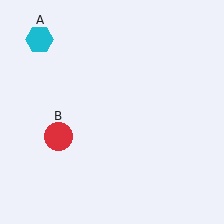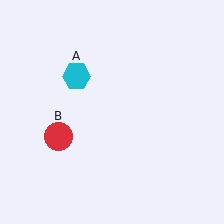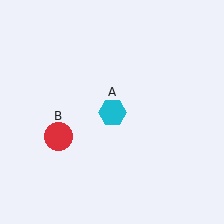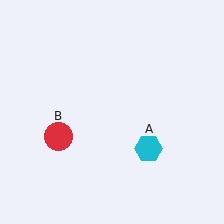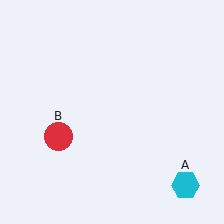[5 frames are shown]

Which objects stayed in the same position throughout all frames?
Red circle (object B) remained stationary.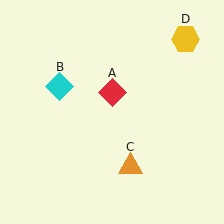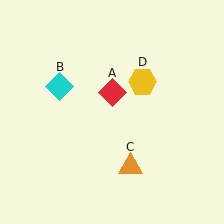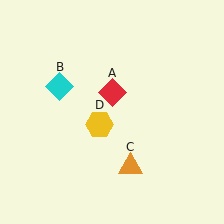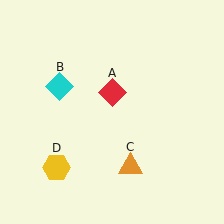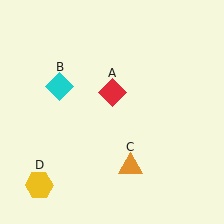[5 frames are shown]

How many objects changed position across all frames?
1 object changed position: yellow hexagon (object D).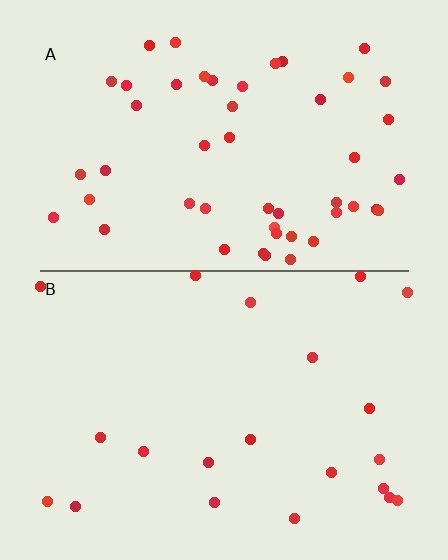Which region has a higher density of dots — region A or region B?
A (the top).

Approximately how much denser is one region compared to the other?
Approximately 2.3× — region A over region B.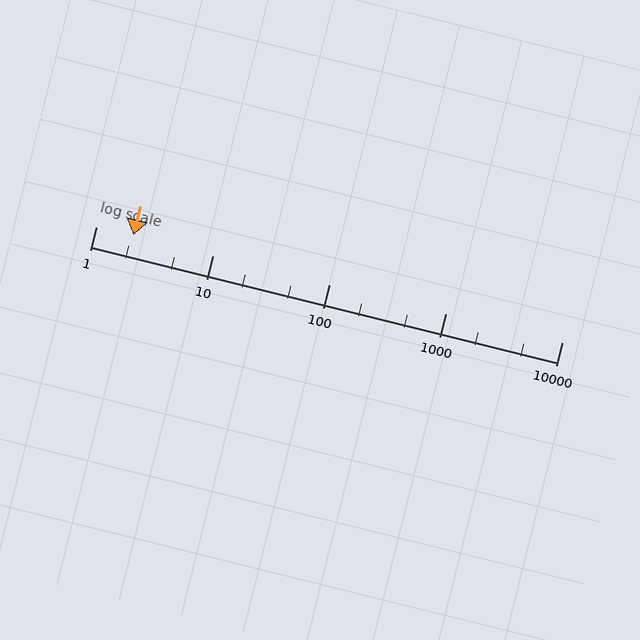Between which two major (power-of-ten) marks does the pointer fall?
The pointer is between 1 and 10.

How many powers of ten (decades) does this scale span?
The scale spans 4 decades, from 1 to 10000.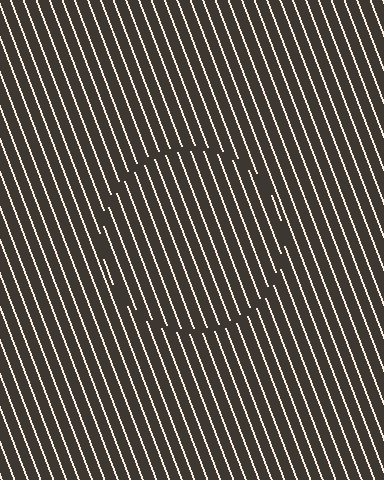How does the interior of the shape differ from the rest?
The interior of the shape contains the same grating, shifted by half a period — the contour is defined by the phase discontinuity where line-ends from the inner and outer gratings abut.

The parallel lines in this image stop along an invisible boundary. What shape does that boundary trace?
An illusory circle. The interior of the shape contains the same grating, shifted by half a period — the contour is defined by the phase discontinuity where line-ends from the inner and outer gratings abut.